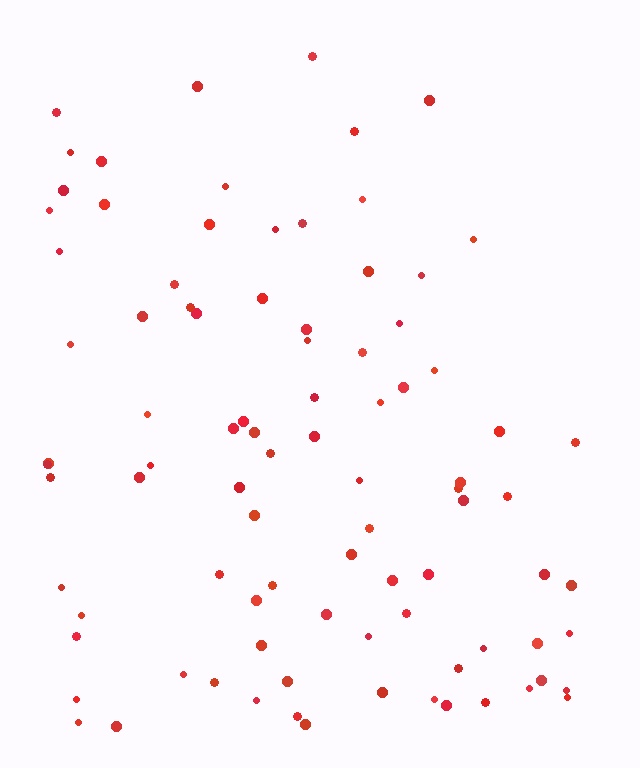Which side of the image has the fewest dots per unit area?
The top.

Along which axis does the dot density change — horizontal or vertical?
Vertical.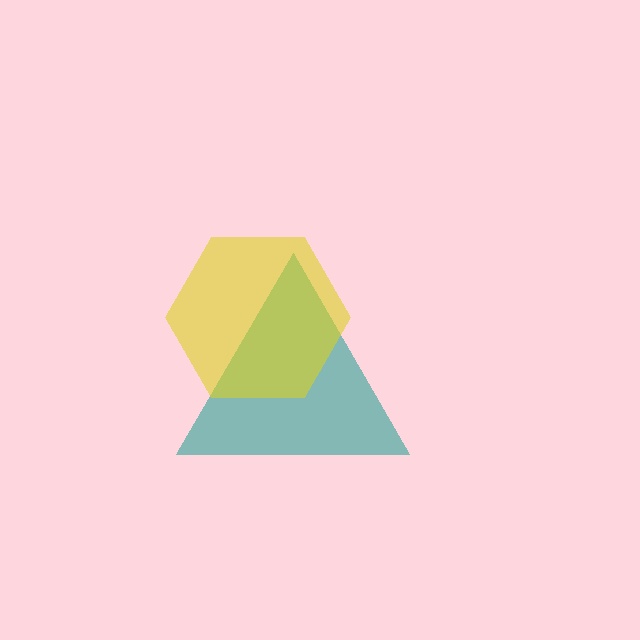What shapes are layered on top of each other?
The layered shapes are: a teal triangle, a yellow hexagon.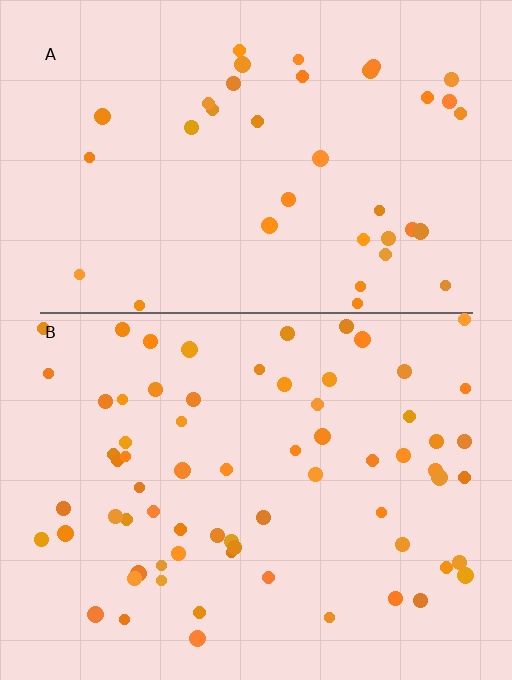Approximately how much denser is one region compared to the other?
Approximately 1.8× — region B over region A.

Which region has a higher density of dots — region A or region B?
B (the bottom).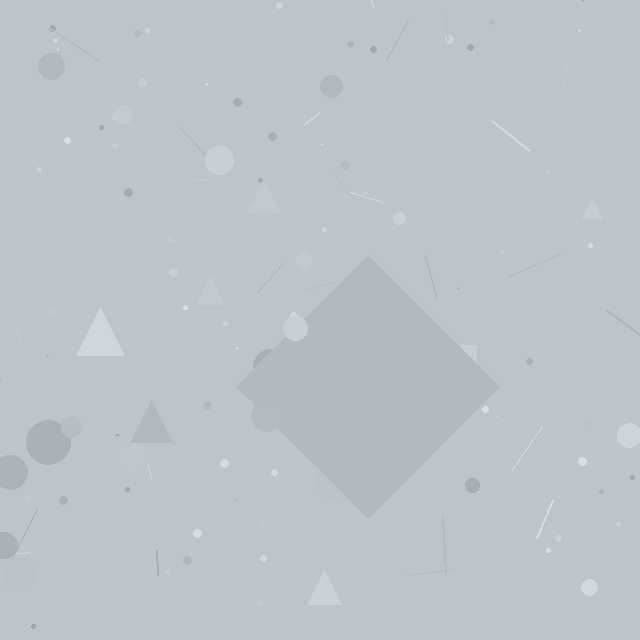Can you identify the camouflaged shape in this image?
The camouflaged shape is a diamond.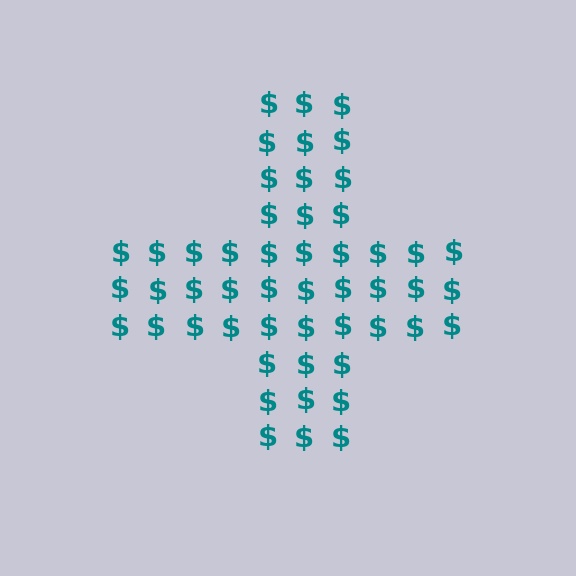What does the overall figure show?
The overall figure shows a cross.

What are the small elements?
The small elements are dollar signs.